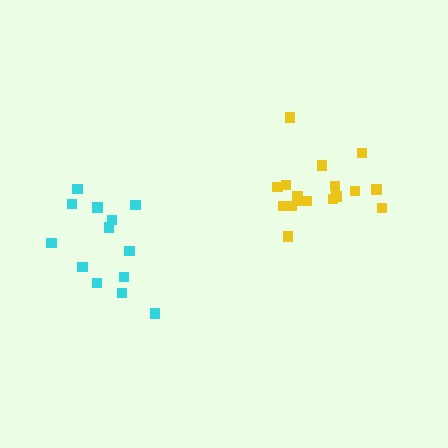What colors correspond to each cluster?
The clusters are colored: cyan, yellow.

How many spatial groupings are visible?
There are 2 spatial groupings.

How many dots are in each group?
Group 1: 13 dots, Group 2: 17 dots (30 total).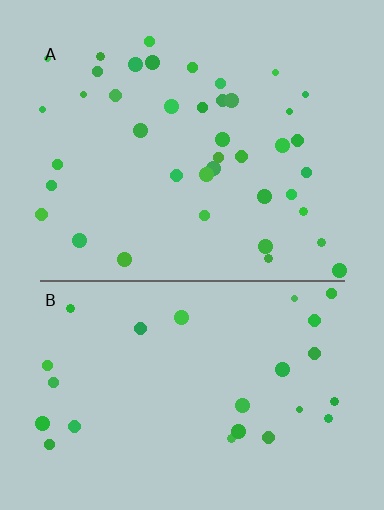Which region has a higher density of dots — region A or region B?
A (the top).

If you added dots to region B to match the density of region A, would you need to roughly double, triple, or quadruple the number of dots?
Approximately double.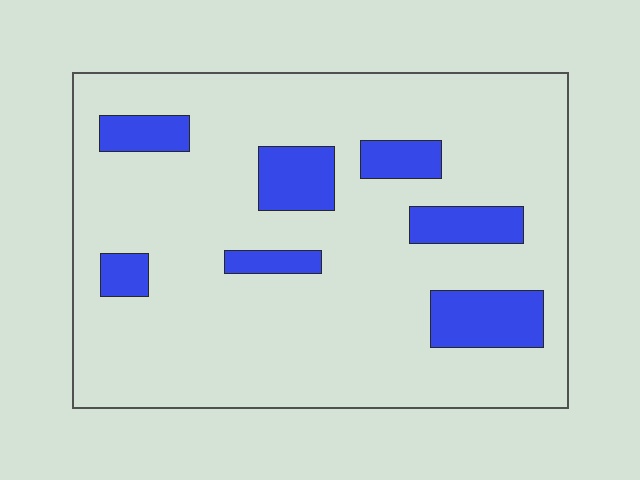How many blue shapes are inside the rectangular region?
7.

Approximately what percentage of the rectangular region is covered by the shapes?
Approximately 15%.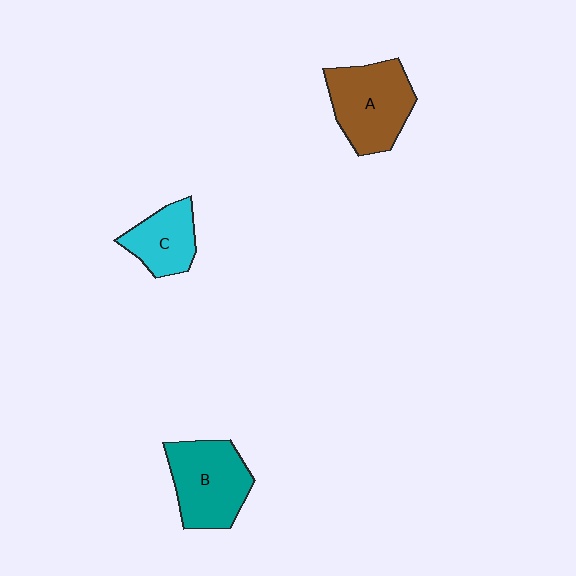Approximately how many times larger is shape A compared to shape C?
Approximately 1.6 times.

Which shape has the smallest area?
Shape C (cyan).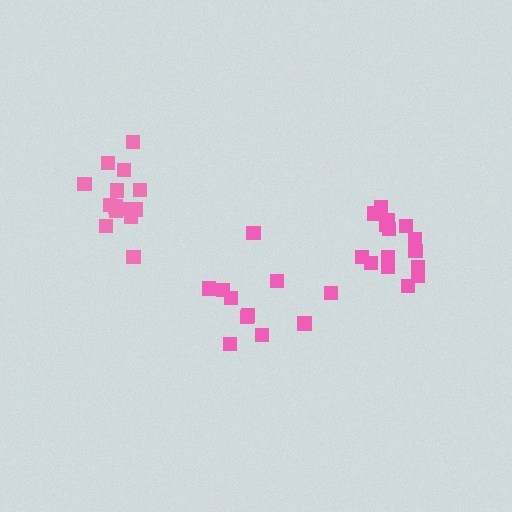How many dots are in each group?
Group 1: 14 dots, Group 2: 11 dots, Group 3: 15 dots (40 total).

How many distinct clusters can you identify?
There are 3 distinct clusters.